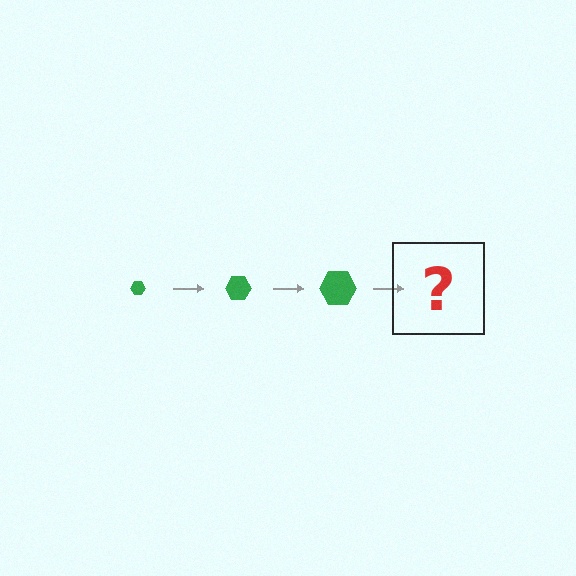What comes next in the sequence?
The next element should be a green hexagon, larger than the previous one.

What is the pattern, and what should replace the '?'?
The pattern is that the hexagon gets progressively larger each step. The '?' should be a green hexagon, larger than the previous one.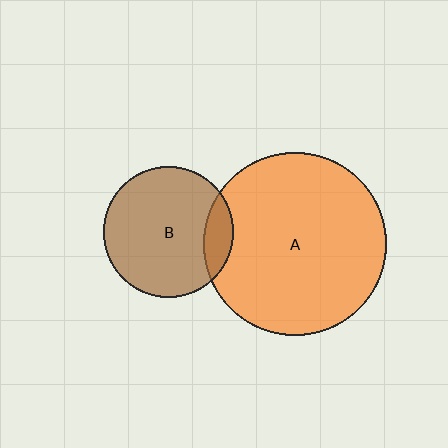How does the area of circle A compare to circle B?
Approximately 2.0 times.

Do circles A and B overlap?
Yes.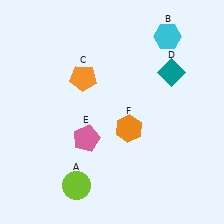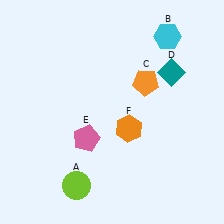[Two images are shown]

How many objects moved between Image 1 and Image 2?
1 object moved between the two images.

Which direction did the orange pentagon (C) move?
The orange pentagon (C) moved right.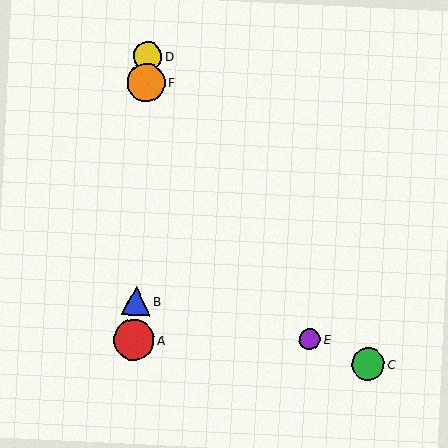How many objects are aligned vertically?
4 objects (A, B, D, F) are aligned vertically.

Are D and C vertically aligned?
No, D is at x≈147 and C is at x≈368.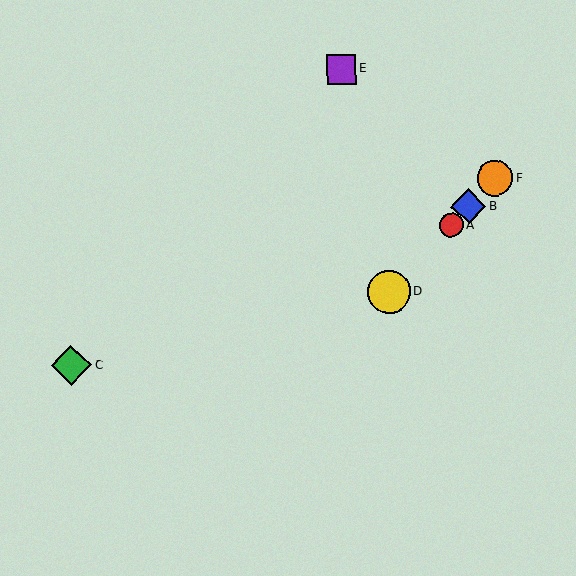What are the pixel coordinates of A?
Object A is at (451, 225).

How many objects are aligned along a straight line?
4 objects (A, B, D, F) are aligned along a straight line.